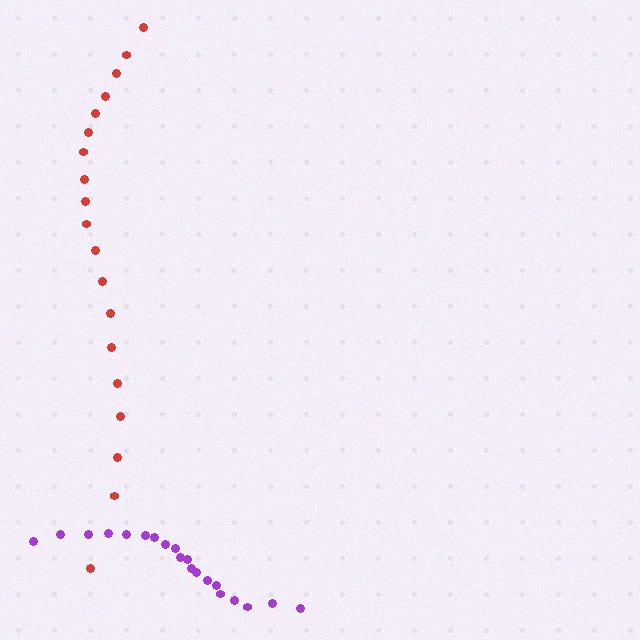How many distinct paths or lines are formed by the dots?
There are 2 distinct paths.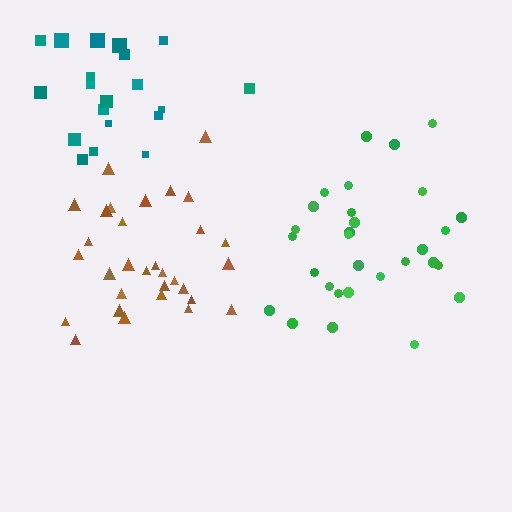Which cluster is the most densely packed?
Brown.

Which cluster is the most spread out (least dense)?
Teal.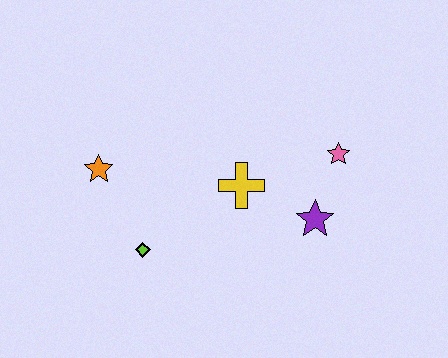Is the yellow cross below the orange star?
Yes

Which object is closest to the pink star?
The purple star is closest to the pink star.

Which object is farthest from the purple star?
The orange star is farthest from the purple star.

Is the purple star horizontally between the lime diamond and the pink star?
Yes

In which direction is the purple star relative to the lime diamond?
The purple star is to the right of the lime diamond.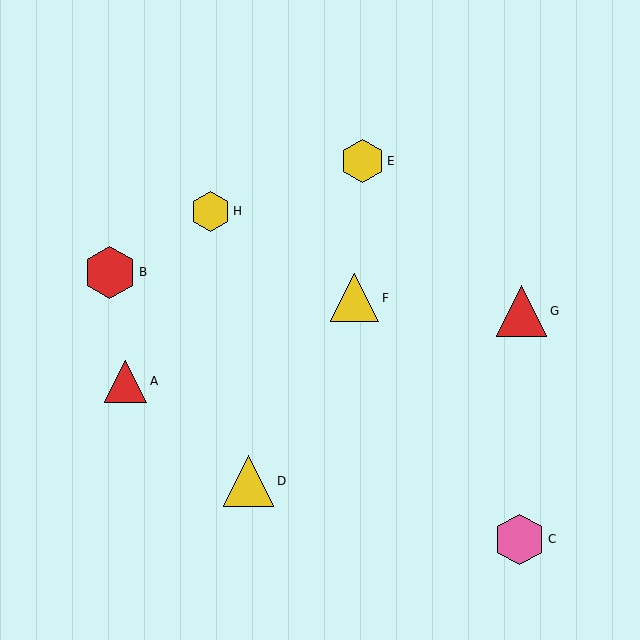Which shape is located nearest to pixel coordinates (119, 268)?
The red hexagon (labeled B) at (110, 272) is nearest to that location.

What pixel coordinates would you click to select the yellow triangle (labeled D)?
Click at (248, 481) to select the yellow triangle D.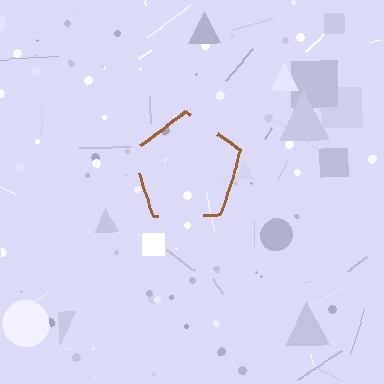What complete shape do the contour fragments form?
The contour fragments form a pentagon.